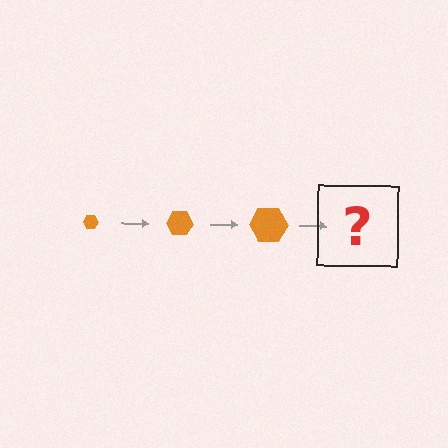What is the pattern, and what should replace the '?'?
The pattern is that the hexagon gets progressively larger each step. The '?' should be an orange hexagon, larger than the previous one.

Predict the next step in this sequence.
The next step is an orange hexagon, larger than the previous one.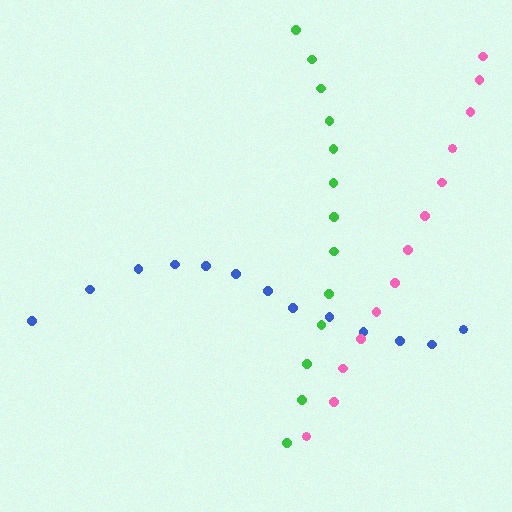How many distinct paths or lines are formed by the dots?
There are 3 distinct paths.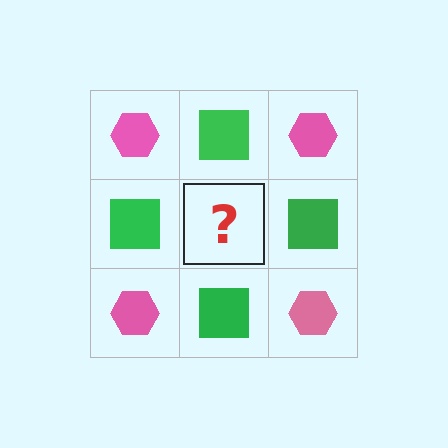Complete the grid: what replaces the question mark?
The question mark should be replaced with a pink hexagon.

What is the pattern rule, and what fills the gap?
The rule is that it alternates pink hexagon and green square in a checkerboard pattern. The gap should be filled with a pink hexagon.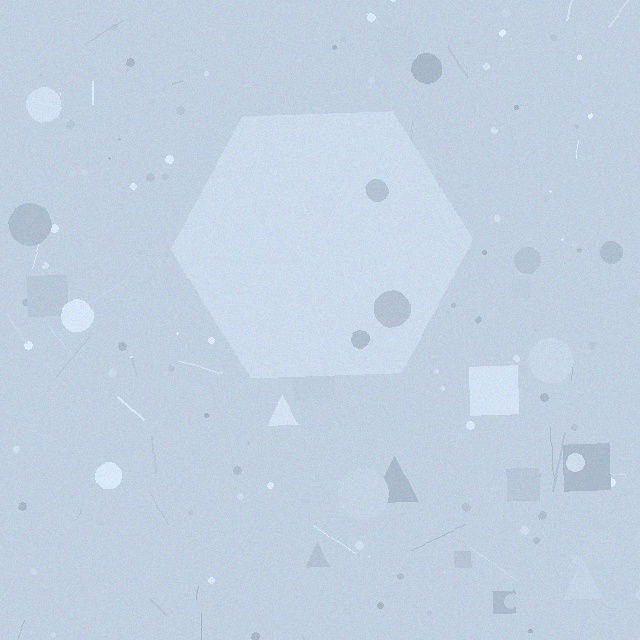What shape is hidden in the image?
A hexagon is hidden in the image.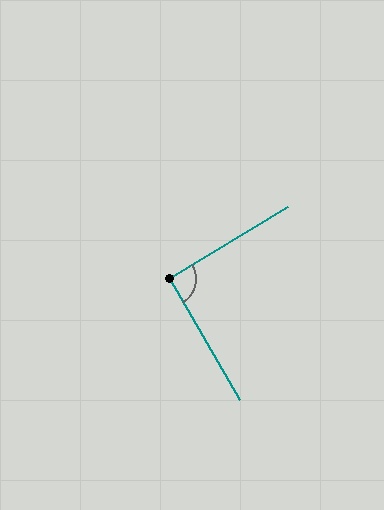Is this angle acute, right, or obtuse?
It is approximately a right angle.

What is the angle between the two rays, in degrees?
Approximately 91 degrees.